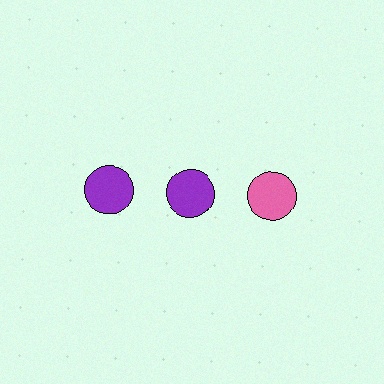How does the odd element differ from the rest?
It has a different color: pink instead of purple.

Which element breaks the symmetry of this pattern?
The pink circle in the top row, center column breaks the symmetry. All other shapes are purple circles.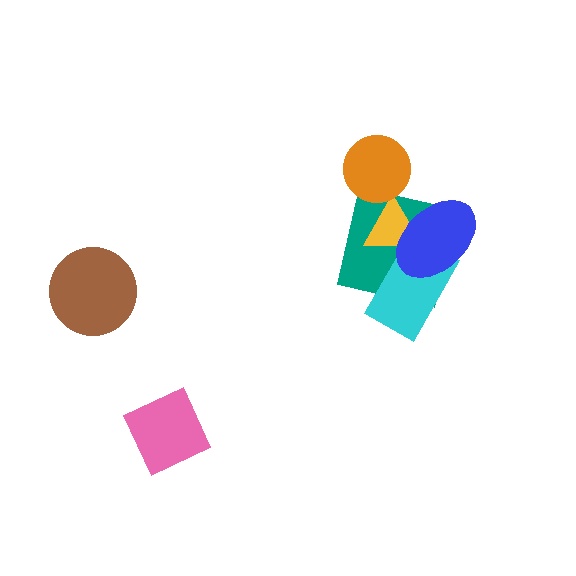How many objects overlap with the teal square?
3 objects overlap with the teal square.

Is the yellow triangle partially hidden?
Yes, it is partially covered by another shape.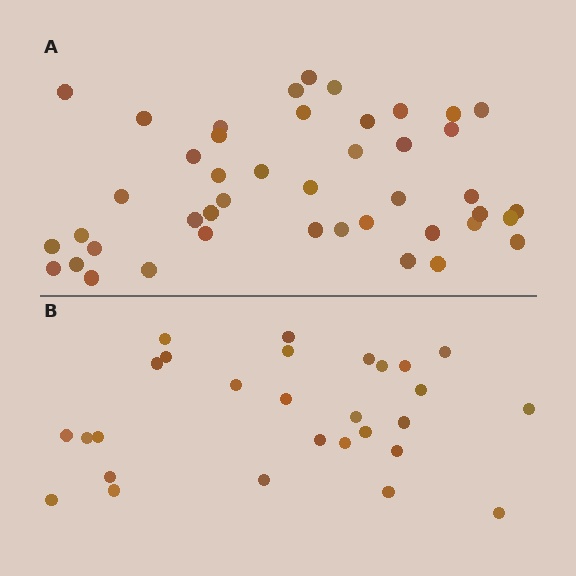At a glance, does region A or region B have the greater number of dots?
Region A (the top region) has more dots.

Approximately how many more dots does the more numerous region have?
Region A has approximately 15 more dots than region B.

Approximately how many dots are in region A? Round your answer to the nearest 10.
About 40 dots. (The exact count is 44, which rounds to 40.)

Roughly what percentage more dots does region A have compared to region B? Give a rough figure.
About 55% more.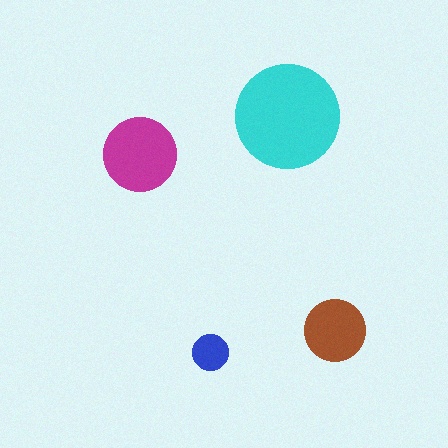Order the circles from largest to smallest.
the cyan one, the magenta one, the brown one, the blue one.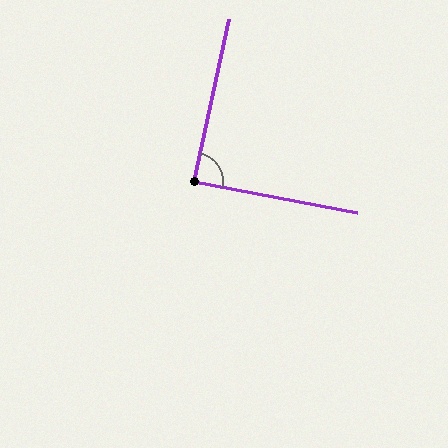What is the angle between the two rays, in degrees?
Approximately 88 degrees.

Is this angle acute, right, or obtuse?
It is approximately a right angle.